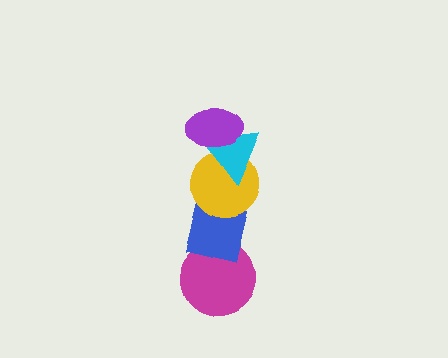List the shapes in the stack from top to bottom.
From top to bottom: the purple ellipse, the cyan triangle, the yellow circle, the blue square, the magenta circle.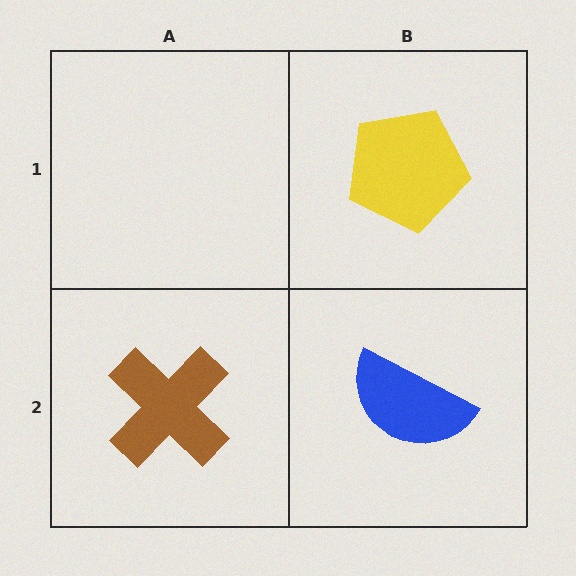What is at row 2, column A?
A brown cross.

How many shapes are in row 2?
2 shapes.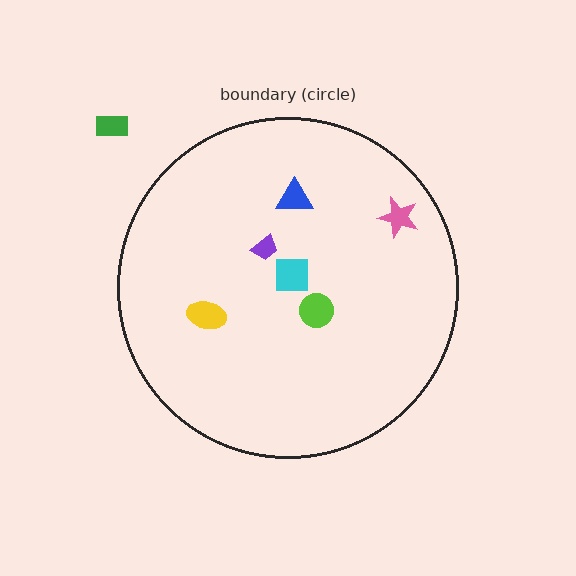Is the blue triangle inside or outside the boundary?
Inside.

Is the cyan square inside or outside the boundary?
Inside.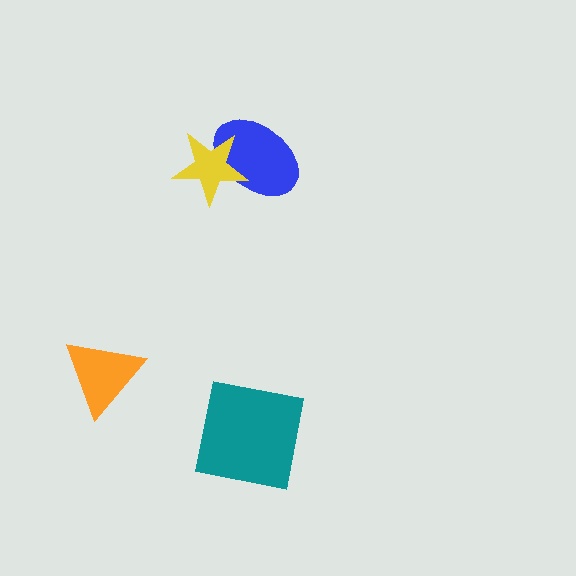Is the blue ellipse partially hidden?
Yes, it is partially covered by another shape.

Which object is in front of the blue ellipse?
The yellow star is in front of the blue ellipse.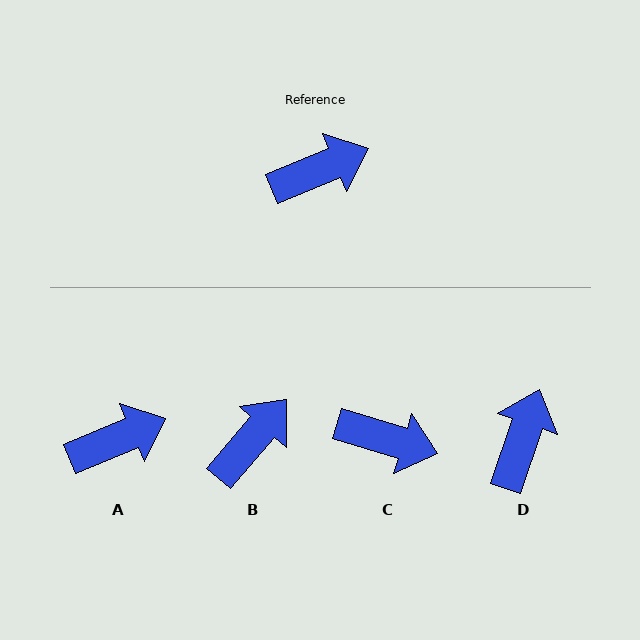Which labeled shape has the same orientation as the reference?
A.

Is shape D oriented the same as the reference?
No, it is off by about 48 degrees.